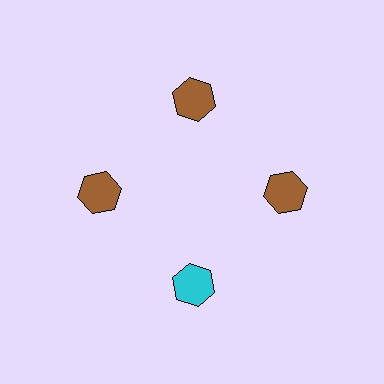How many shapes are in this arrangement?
There are 4 shapes arranged in a ring pattern.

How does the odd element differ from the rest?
It has a different color: cyan instead of brown.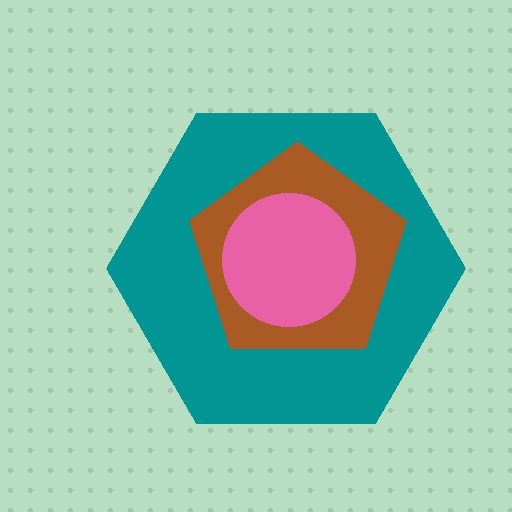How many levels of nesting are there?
3.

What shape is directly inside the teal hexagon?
The brown pentagon.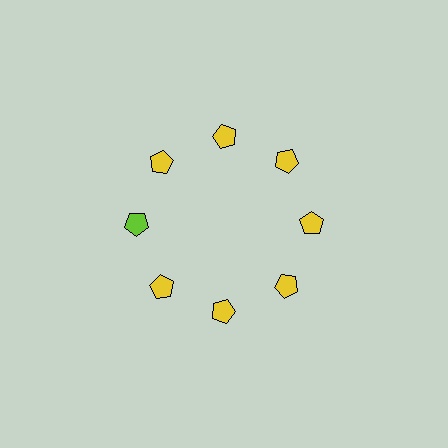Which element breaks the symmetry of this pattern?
The lime pentagon at roughly the 9 o'clock position breaks the symmetry. All other shapes are yellow pentagons.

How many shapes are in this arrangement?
There are 8 shapes arranged in a ring pattern.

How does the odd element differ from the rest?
It has a different color: lime instead of yellow.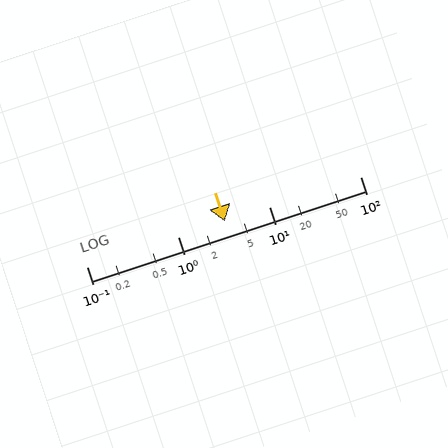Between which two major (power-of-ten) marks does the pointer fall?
The pointer is between 1 and 10.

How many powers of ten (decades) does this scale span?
The scale spans 3 decades, from 0.1 to 100.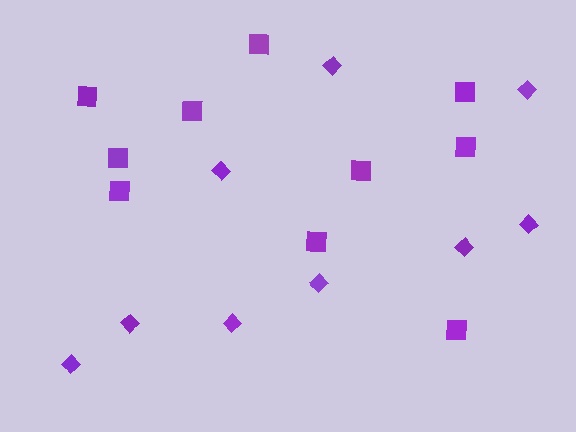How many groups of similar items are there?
There are 2 groups: one group of diamonds (9) and one group of squares (10).